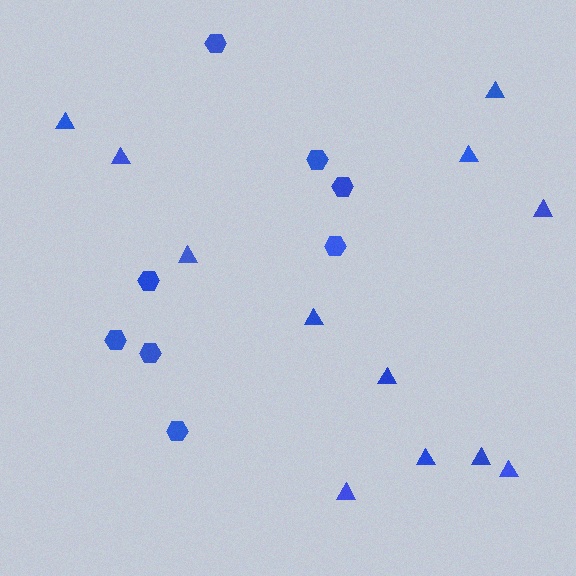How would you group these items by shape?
There are 2 groups: one group of hexagons (8) and one group of triangles (12).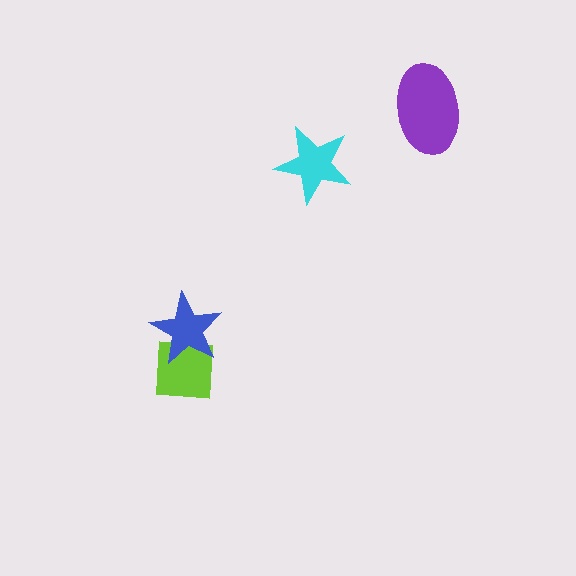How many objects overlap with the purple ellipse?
0 objects overlap with the purple ellipse.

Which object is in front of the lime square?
The blue star is in front of the lime square.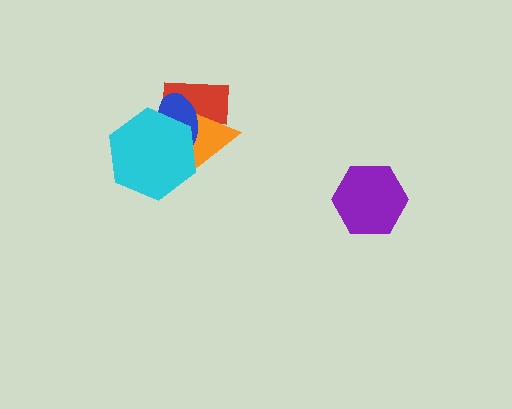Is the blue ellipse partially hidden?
Yes, it is partially covered by another shape.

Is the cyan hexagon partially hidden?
No, no other shape covers it.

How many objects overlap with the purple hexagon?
0 objects overlap with the purple hexagon.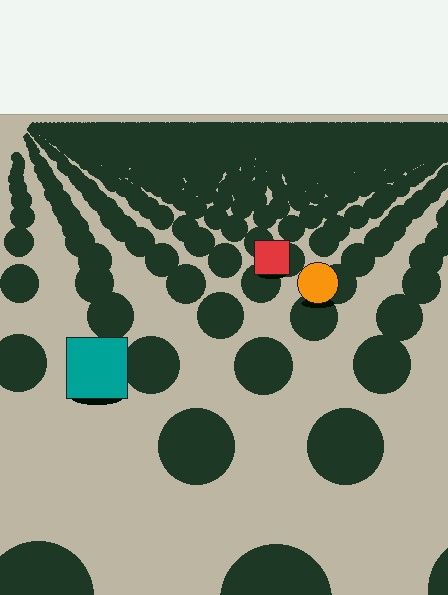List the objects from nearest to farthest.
From nearest to farthest: the teal square, the orange circle, the red square.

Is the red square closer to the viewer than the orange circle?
No. The orange circle is closer — you can tell from the texture gradient: the ground texture is coarser near it.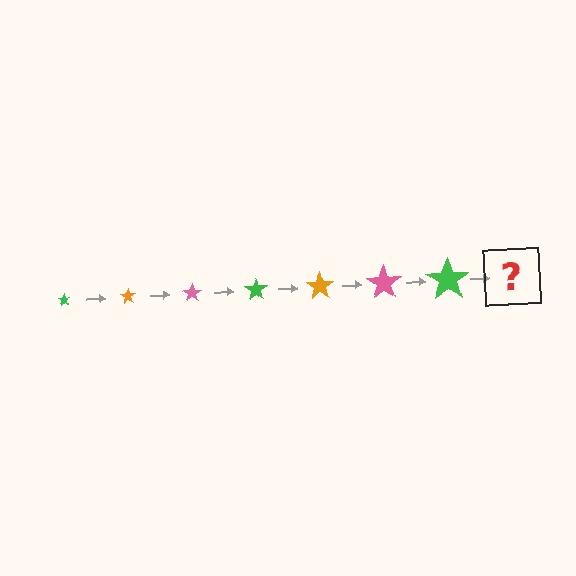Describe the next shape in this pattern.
It should be an orange star, larger than the previous one.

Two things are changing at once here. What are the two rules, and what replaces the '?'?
The two rules are that the star grows larger each step and the color cycles through green, orange, and pink. The '?' should be an orange star, larger than the previous one.